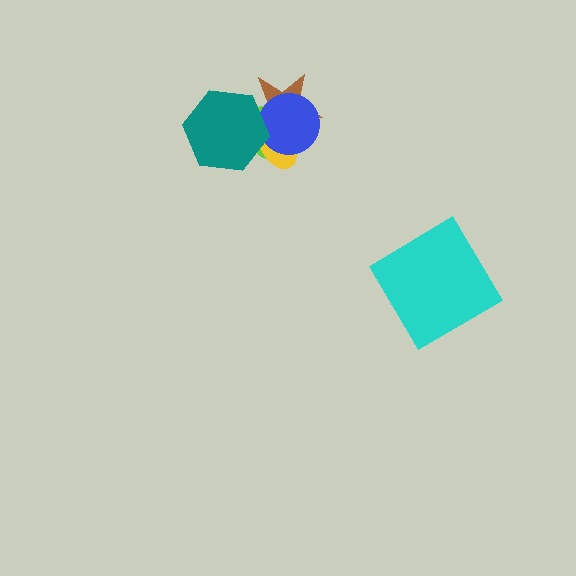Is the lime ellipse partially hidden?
Yes, it is partially covered by another shape.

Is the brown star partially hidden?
Yes, it is partially covered by another shape.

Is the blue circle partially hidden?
Yes, it is partially covered by another shape.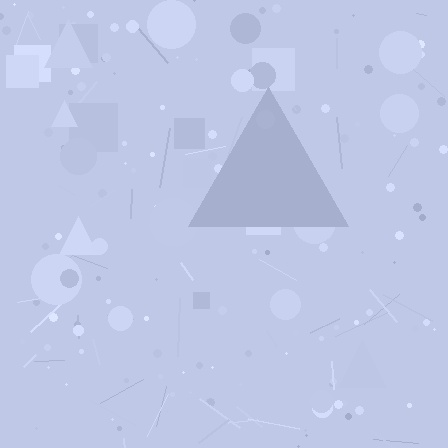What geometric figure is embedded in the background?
A triangle is embedded in the background.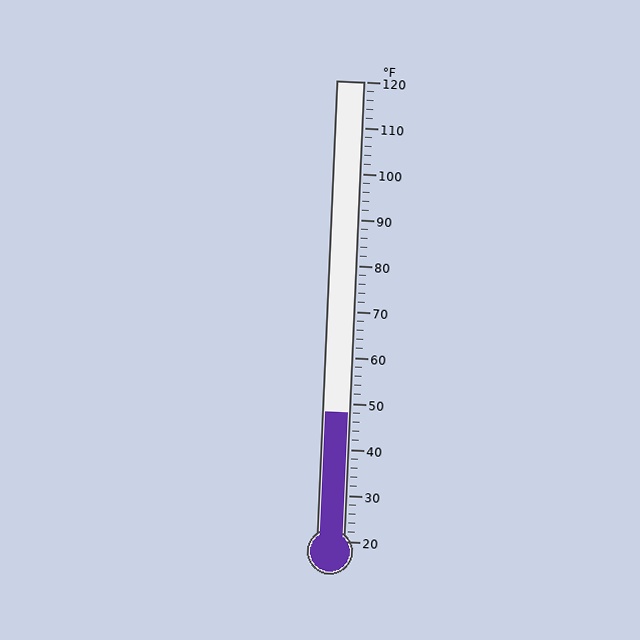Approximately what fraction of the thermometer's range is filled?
The thermometer is filled to approximately 30% of its range.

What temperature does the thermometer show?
The thermometer shows approximately 48°F.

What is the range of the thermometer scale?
The thermometer scale ranges from 20°F to 120°F.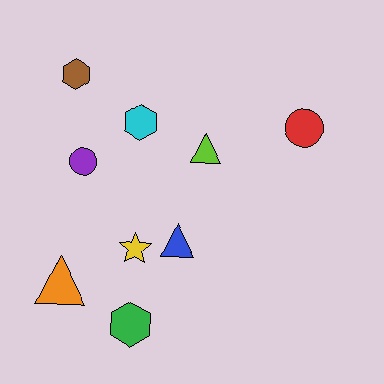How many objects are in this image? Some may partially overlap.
There are 9 objects.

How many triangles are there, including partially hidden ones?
There are 3 triangles.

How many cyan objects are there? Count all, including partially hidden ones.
There is 1 cyan object.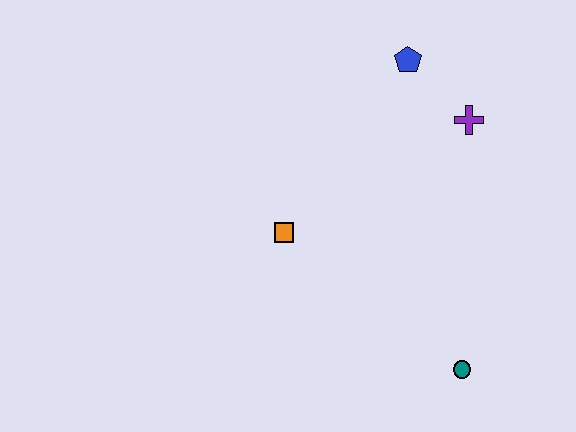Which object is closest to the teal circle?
The orange square is closest to the teal circle.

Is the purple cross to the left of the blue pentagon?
No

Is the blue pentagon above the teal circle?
Yes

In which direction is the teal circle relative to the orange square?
The teal circle is to the right of the orange square.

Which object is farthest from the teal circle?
The blue pentagon is farthest from the teal circle.